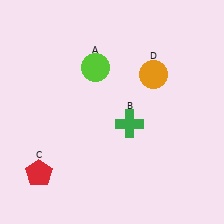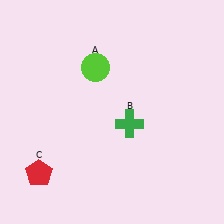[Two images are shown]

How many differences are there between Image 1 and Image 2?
There is 1 difference between the two images.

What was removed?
The orange circle (D) was removed in Image 2.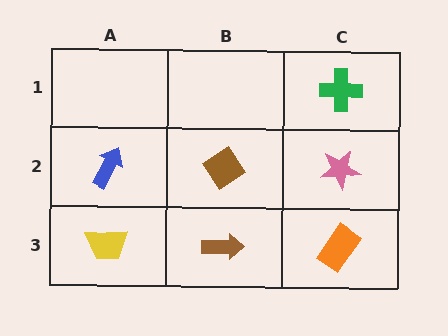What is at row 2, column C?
A pink star.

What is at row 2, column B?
A brown diamond.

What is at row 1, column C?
A green cross.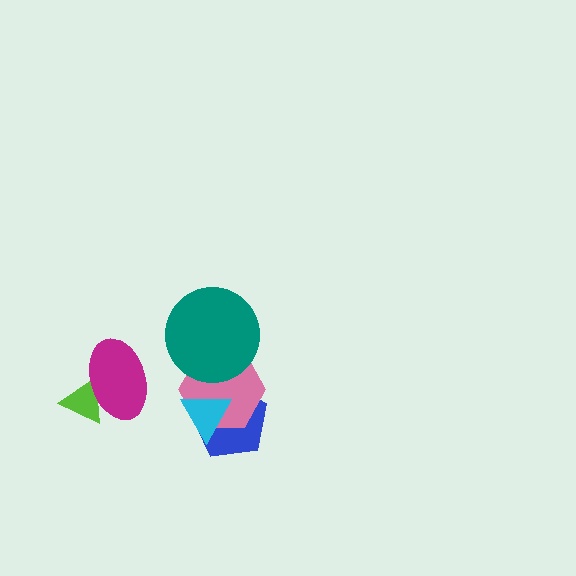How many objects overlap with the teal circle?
1 object overlaps with the teal circle.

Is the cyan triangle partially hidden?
No, no other shape covers it.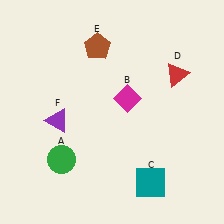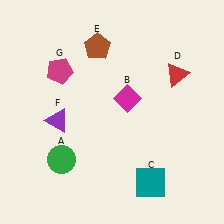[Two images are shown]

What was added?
A magenta pentagon (G) was added in Image 2.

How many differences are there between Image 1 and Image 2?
There is 1 difference between the two images.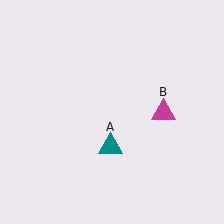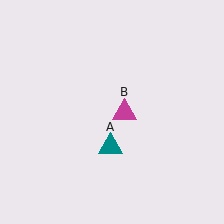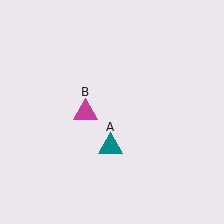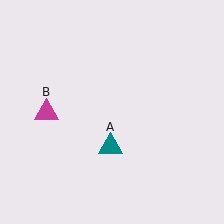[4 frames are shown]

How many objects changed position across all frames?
1 object changed position: magenta triangle (object B).